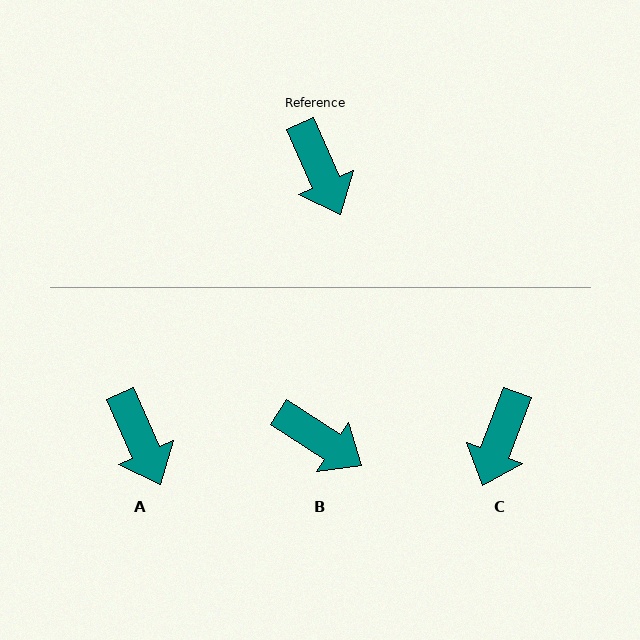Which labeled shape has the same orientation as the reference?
A.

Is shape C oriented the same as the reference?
No, it is off by about 45 degrees.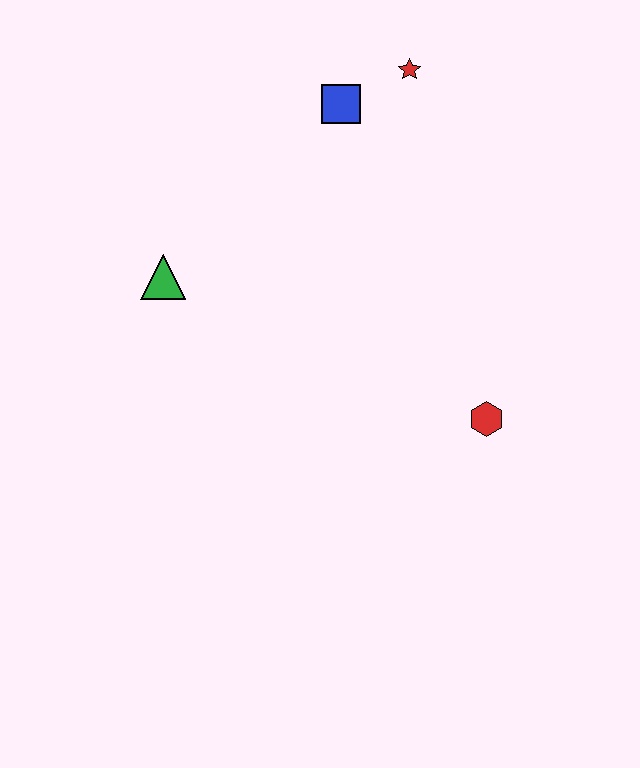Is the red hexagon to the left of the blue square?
No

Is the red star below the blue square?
No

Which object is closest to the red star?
The blue square is closest to the red star.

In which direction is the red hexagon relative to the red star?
The red hexagon is below the red star.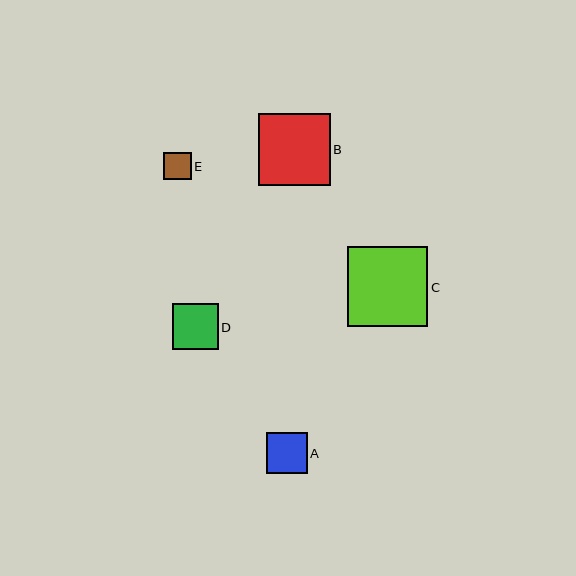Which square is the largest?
Square C is the largest with a size of approximately 80 pixels.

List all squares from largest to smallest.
From largest to smallest: C, B, D, A, E.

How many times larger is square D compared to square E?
Square D is approximately 1.6 times the size of square E.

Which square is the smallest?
Square E is the smallest with a size of approximately 28 pixels.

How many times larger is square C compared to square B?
Square C is approximately 1.1 times the size of square B.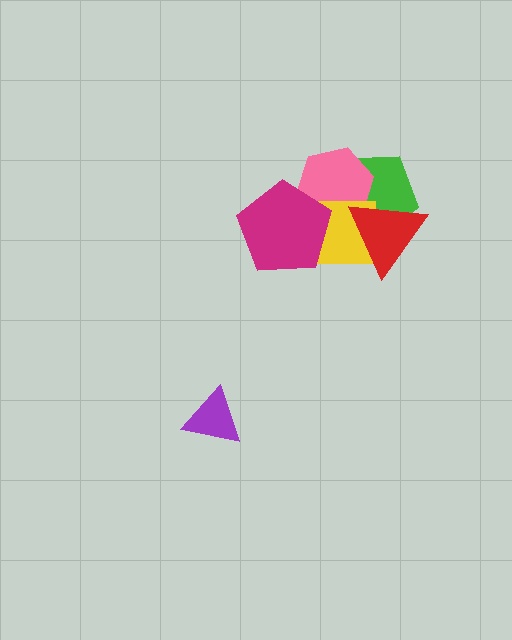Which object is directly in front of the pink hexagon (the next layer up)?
The yellow square is directly in front of the pink hexagon.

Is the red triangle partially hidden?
No, no other shape covers it.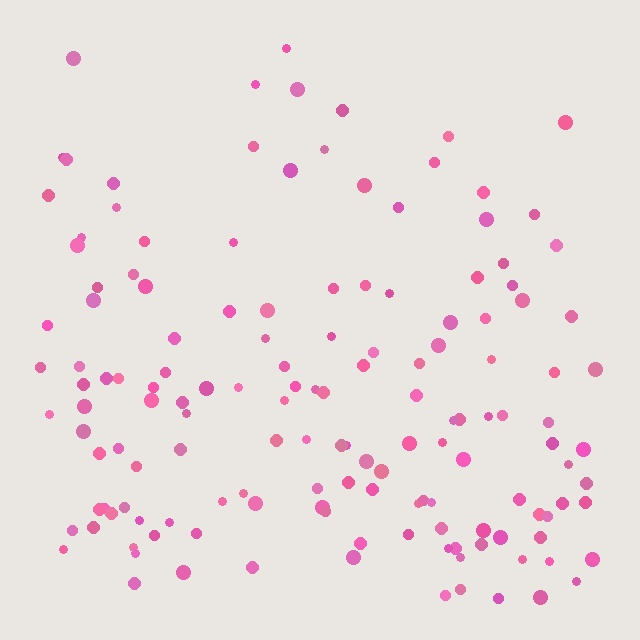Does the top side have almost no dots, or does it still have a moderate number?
Still a moderate number, just noticeably fewer than the bottom.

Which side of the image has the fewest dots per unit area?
The top.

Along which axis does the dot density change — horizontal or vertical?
Vertical.